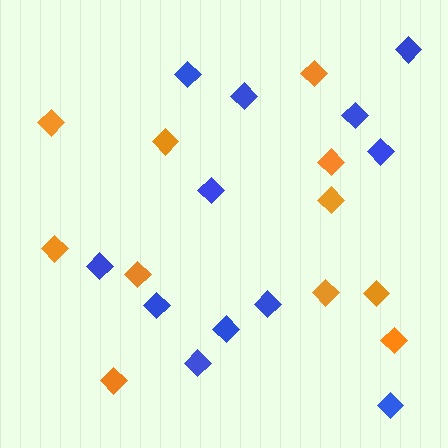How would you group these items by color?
There are 2 groups: one group of blue diamonds (12) and one group of orange diamonds (11).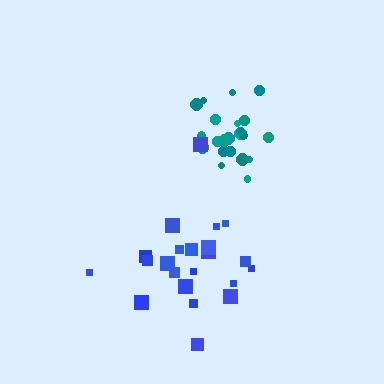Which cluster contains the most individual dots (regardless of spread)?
Teal (24).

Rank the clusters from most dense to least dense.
teal, blue.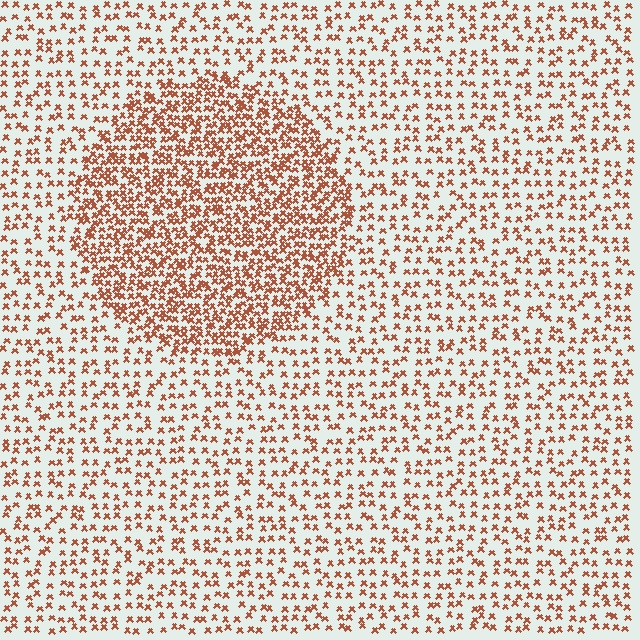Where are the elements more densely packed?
The elements are more densely packed inside the circle boundary.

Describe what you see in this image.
The image contains small brown elements arranged at two different densities. A circle-shaped region is visible where the elements are more densely packed than the surrounding area.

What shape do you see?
I see a circle.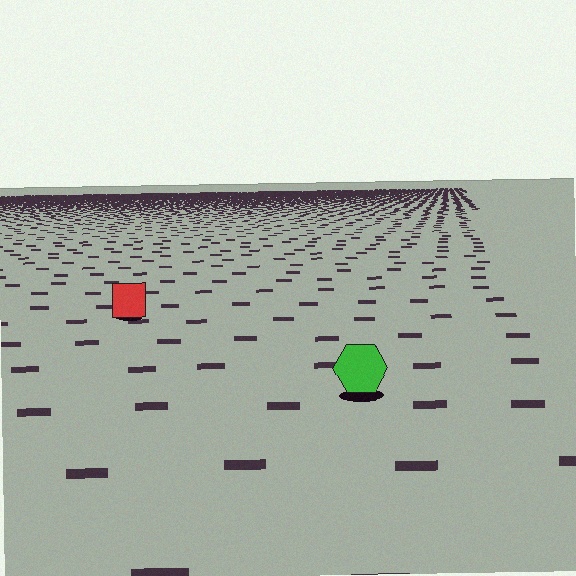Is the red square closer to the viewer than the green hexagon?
No. The green hexagon is closer — you can tell from the texture gradient: the ground texture is coarser near it.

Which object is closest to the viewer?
The green hexagon is closest. The texture marks near it are larger and more spread out.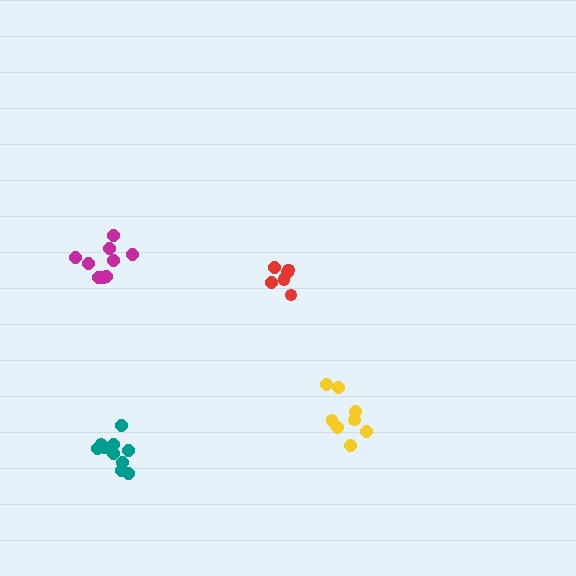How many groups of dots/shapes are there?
There are 4 groups.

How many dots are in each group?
Group 1: 6 dots, Group 2: 10 dots, Group 3: 10 dots, Group 4: 8 dots (34 total).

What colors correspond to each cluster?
The clusters are colored: red, teal, magenta, yellow.